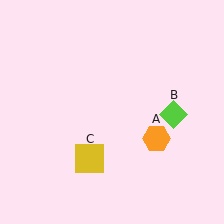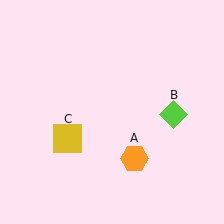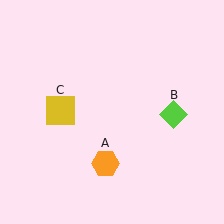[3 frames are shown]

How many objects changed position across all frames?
2 objects changed position: orange hexagon (object A), yellow square (object C).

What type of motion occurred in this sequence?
The orange hexagon (object A), yellow square (object C) rotated clockwise around the center of the scene.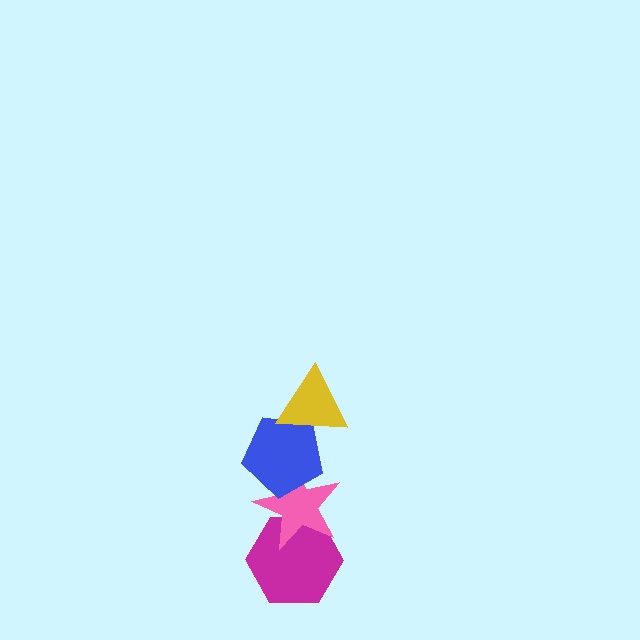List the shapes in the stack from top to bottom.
From top to bottom: the yellow triangle, the blue pentagon, the pink star, the magenta hexagon.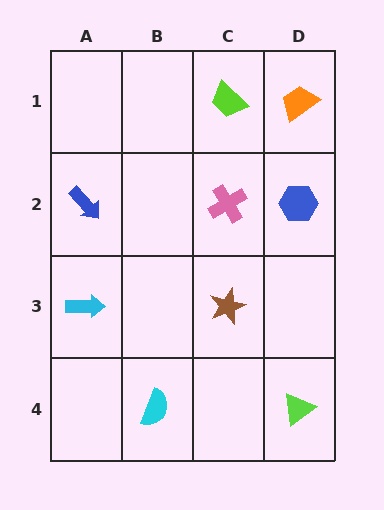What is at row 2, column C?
A pink cross.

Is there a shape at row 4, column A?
No, that cell is empty.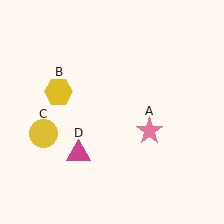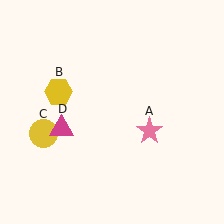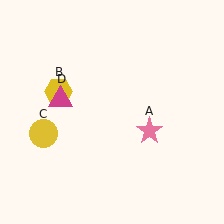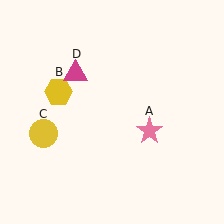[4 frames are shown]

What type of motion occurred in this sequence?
The magenta triangle (object D) rotated clockwise around the center of the scene.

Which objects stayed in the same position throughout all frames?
Pink star (object A) and yellow hexagon (object B) and yellow circle (object C) remained stationary.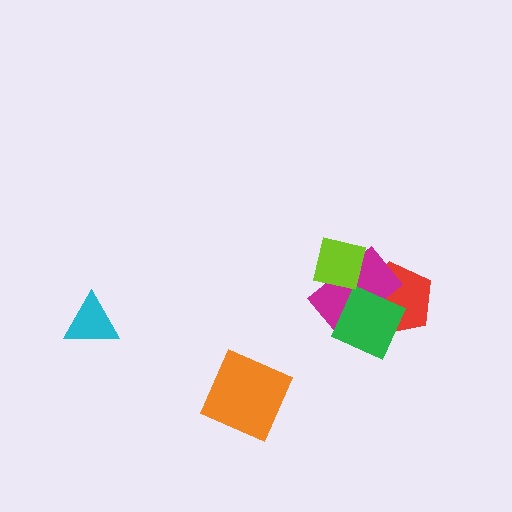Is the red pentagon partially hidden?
Yes, it is partially covered by another shape.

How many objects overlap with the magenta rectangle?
3 objects overlap with the magenta rectangle.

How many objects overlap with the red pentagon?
2 objects overlap with the red pentagon.